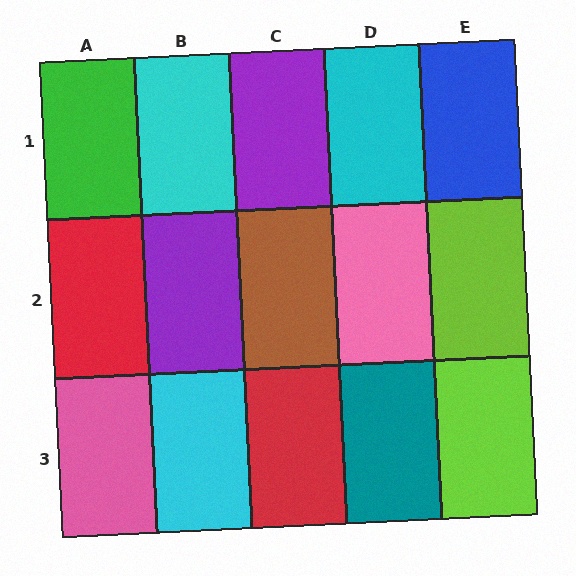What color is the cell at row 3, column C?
Red.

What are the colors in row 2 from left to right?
Red, purple, brown, pink, lime.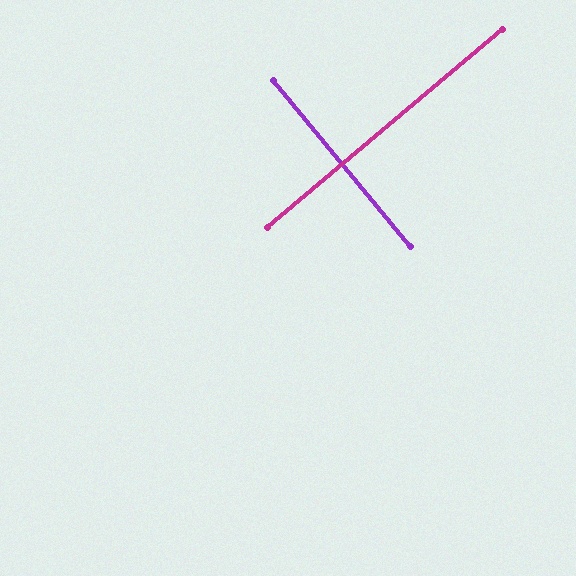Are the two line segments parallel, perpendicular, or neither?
Perpendicular — they meet at approximately 89°.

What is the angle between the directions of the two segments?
Approximately 89 degrees.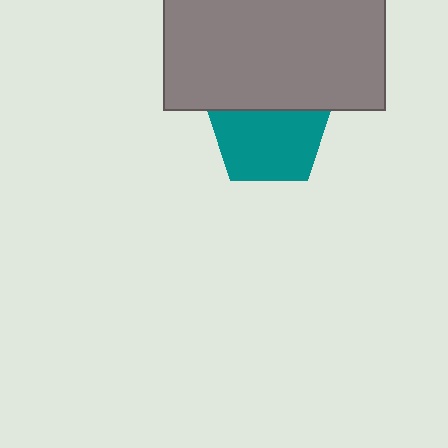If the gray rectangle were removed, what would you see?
You would see the complete teal pentagon.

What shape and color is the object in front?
The object in front is a gray rectangle.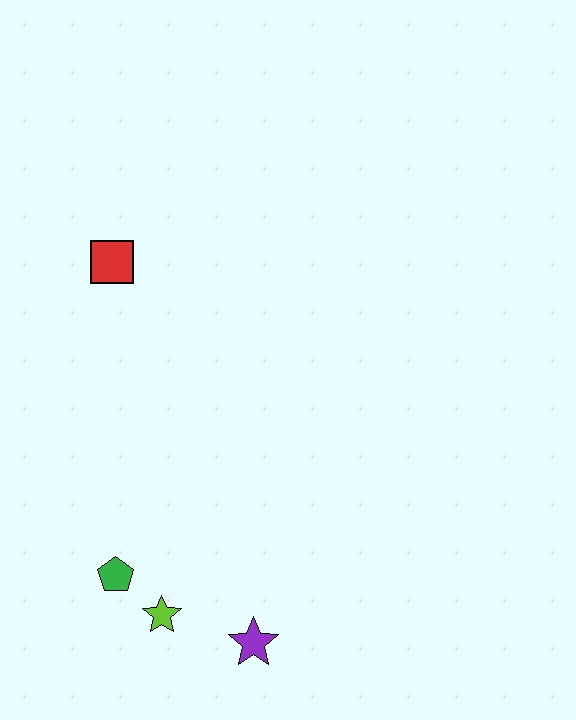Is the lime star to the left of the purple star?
Yes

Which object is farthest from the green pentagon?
The red square is farthest from the green pentagon.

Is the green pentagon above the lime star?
Yes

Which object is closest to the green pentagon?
The lime star is closest to the green pentagon.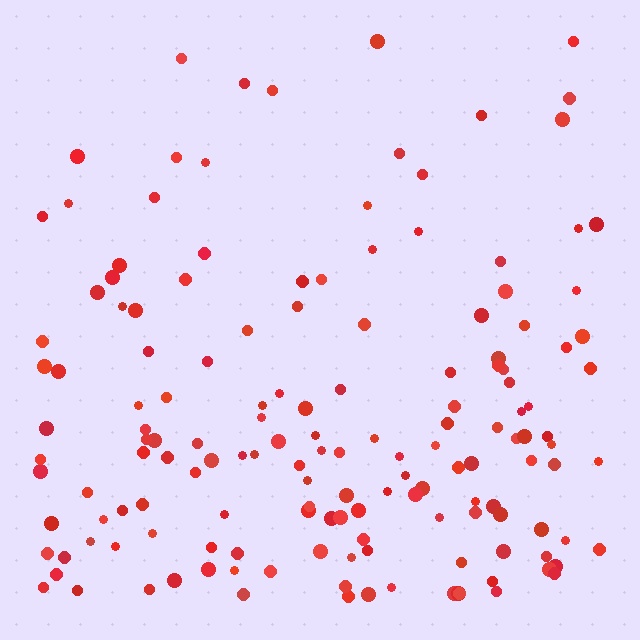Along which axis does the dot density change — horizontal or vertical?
Vertical.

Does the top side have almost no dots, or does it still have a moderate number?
Still a moderate number, just noticeably fewer than the bottom.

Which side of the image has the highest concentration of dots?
The bottom.